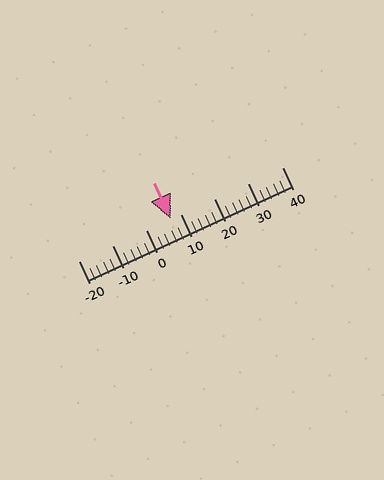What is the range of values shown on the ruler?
The ruler shows values from -20 to 40.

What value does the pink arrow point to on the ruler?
The pink arrow points to approximately 7.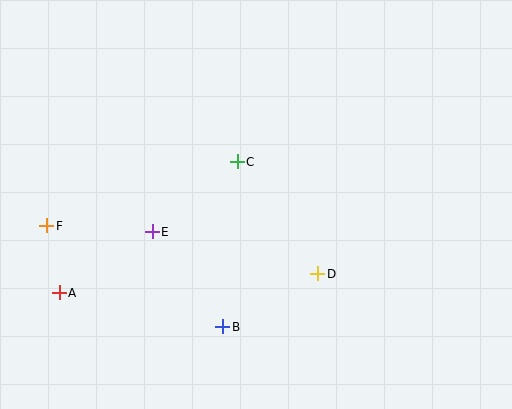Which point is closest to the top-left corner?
Point F is closest to the top-left corner.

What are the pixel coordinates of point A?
Point A is at (59, 293).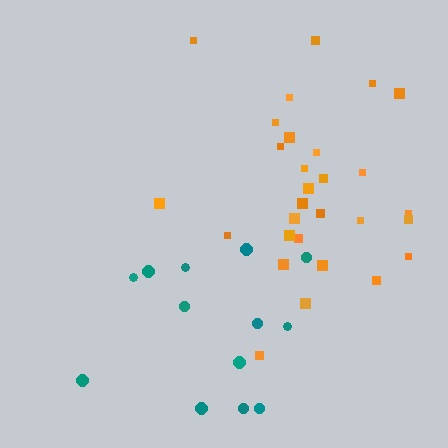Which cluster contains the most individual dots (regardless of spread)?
Orange (29).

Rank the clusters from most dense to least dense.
orange, teal.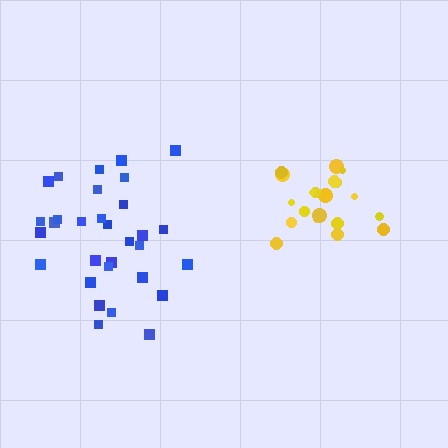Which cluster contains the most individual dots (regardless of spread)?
Blue (31).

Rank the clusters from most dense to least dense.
yellow, blue.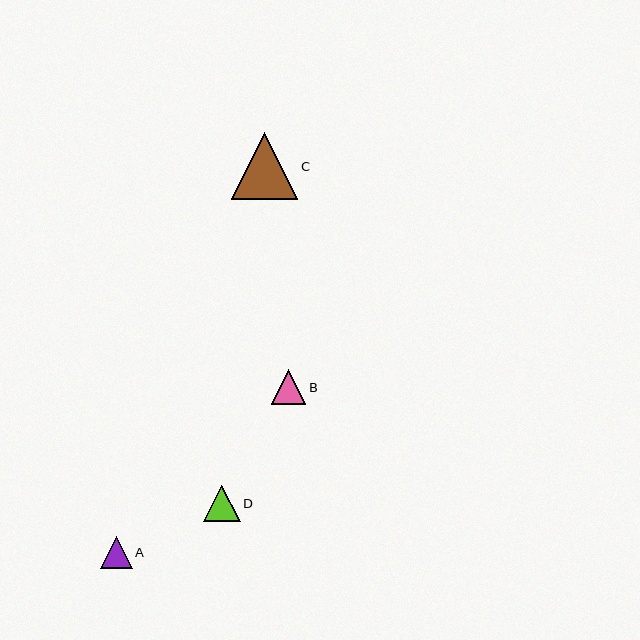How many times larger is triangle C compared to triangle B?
Triangle C is approximately 1.9 times the size of triangle B.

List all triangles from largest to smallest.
From largest to smallest: C, D, B, A.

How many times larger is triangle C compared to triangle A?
Triangle C is approximately 2.1 times the size of triangle A.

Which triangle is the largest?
Triangle C is the largest with a size of approximately 66 pixels.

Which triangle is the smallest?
Triangle A is the smallest with a size of approximately 31 pixels.